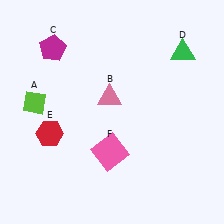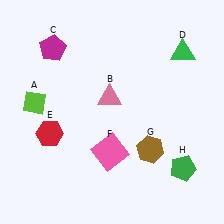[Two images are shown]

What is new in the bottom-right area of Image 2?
A green pentagon (H) was added in the bottom-right area of Image 2.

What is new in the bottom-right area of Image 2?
A brown hexagon (G) was added in the bottom-right area of Image 2.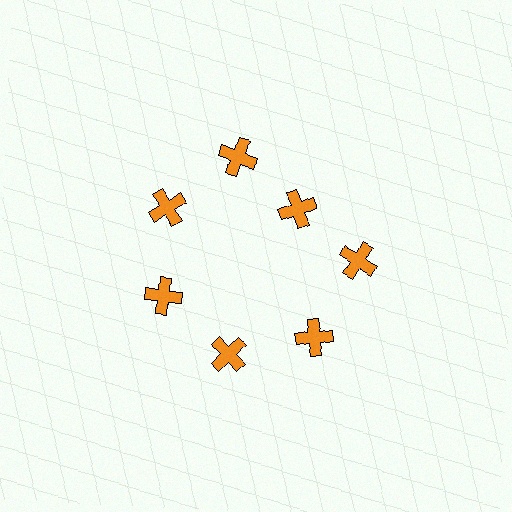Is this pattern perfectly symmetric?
No. The 7 orange crosses are arranged in a ring, but one element near the 1 o'clock position is pulled inward toward the center, breaking the 7-fold rotational symmetry.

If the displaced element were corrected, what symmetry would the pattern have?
It would have 7-fold rotational symmetry — the pattern would map onto itself every 51 degrees.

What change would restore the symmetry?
The symmetry would be restored by moving it outward, back onto the ring so that all 7 crosses sit at equal angles and equal distance from the center.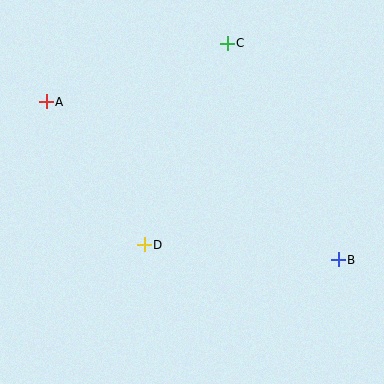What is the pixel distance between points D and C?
The distance between D and C is 218 pixels.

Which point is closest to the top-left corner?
Point A is closest to the top-left corner.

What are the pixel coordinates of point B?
Point B is at (338, 260).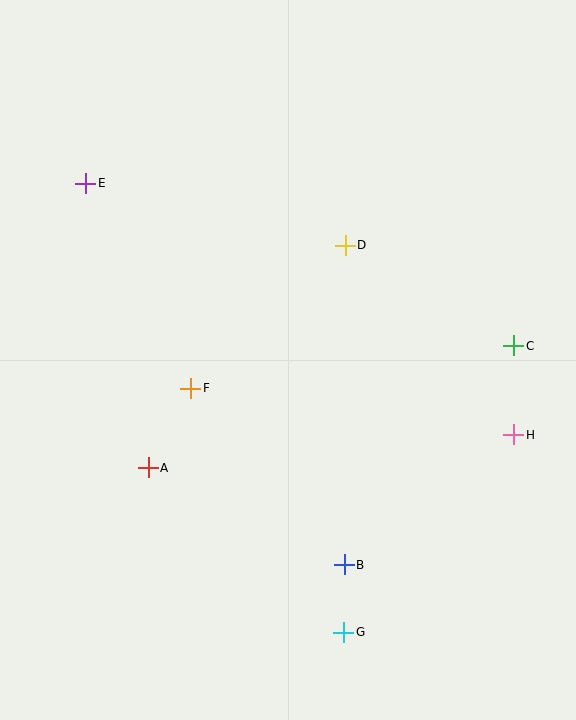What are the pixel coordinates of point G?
Point G is at (344, 632).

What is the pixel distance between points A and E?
The distance between A and E is 291 pixels.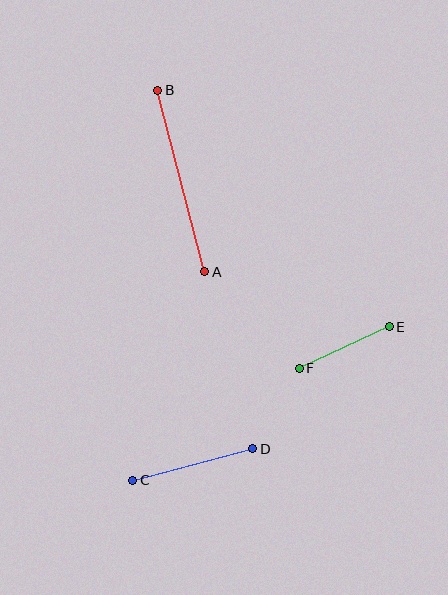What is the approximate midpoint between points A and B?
The midpoint is at approximately (181, 181) pixels.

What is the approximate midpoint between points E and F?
The midpoint is at approximately (344, 347) pixels.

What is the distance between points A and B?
The distance is approximately 187 pixels.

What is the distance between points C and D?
The distance is approximately 124 pixels.